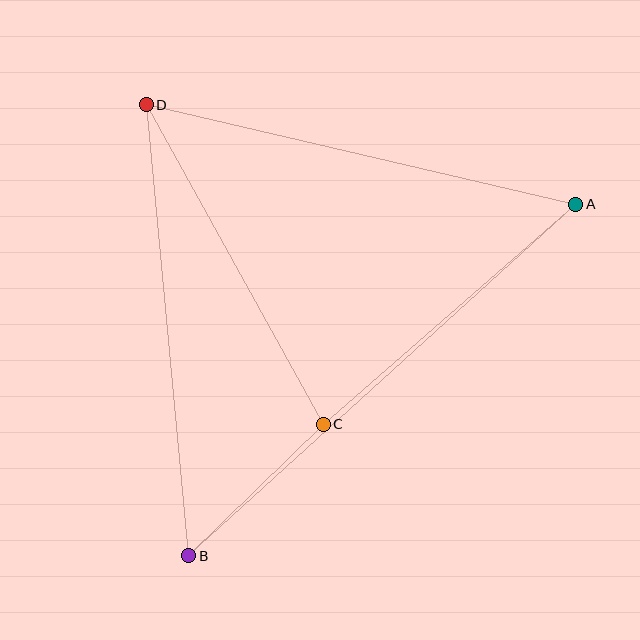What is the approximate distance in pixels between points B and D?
The distance between B and D is approximately 453 pixels.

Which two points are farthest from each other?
Points A and B are farthest from each other.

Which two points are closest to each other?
Points B and C are closest to each other.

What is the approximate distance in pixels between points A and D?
The distance between A and D is approximately 441 pixels.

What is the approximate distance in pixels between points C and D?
The distance between C and D is approximately 365 pixels.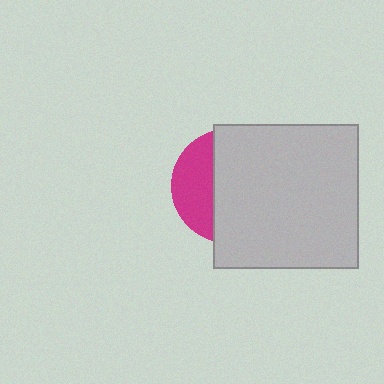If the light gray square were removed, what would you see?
You would see the complete magenta circle.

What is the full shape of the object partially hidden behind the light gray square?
The partially hidden object is a magenta circle.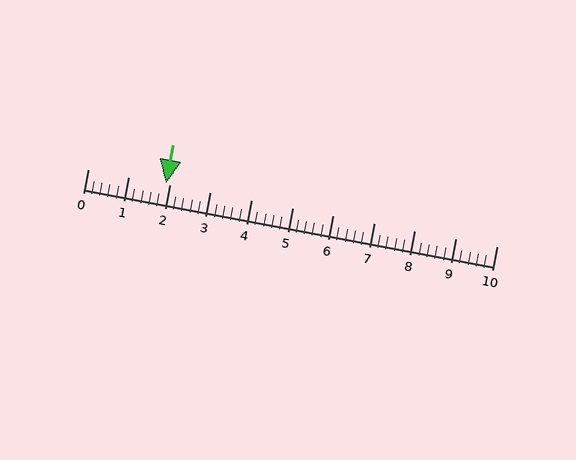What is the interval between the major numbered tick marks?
The major tick marks are spaced 1 units apart.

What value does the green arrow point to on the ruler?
The green arrow points to approximately 1.9.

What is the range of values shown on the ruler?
The ruler shows values from 0 to 10.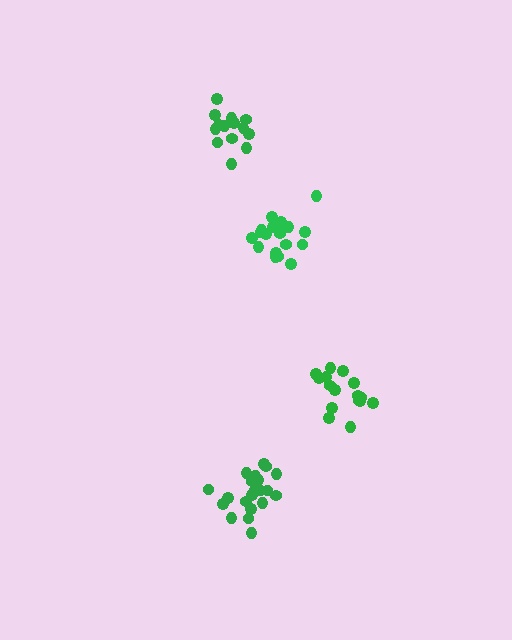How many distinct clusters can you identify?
There are 4 distinct clusters.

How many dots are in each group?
Group 1: 16 dots, Group 2: 15 dots, Group 3: 19 dots, Group 4: 21 dots (71 total).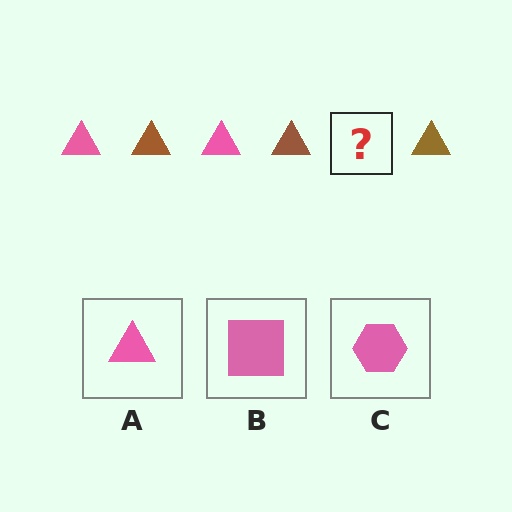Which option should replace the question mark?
Option A.